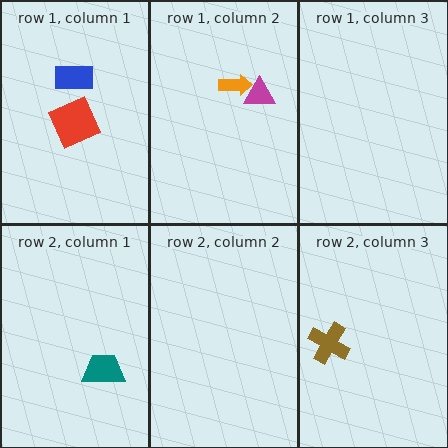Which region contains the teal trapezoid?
The row 2, column 1 region.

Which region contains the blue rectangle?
The row 1, column 1 region.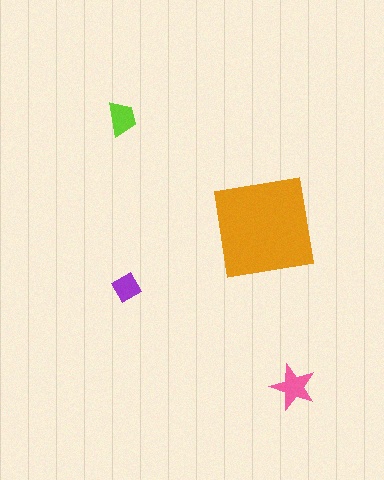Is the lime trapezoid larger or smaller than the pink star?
Smaller.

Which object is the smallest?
The purple diamond.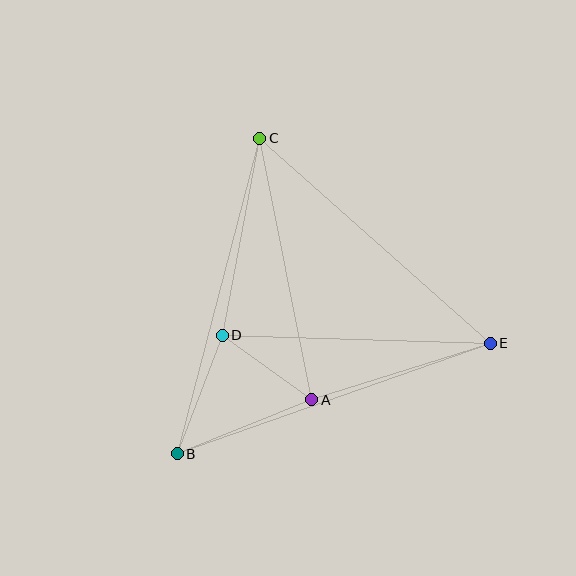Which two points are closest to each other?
Points A and D are closest to each other.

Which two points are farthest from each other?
Points B and E are farthest from each other.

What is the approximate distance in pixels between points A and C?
The distance between A and C is approximately 266 pixels.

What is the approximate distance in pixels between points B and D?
The distance between B and D is approximately 126 pixels.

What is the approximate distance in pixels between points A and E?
The distance between A and E is approximately 187 pixels.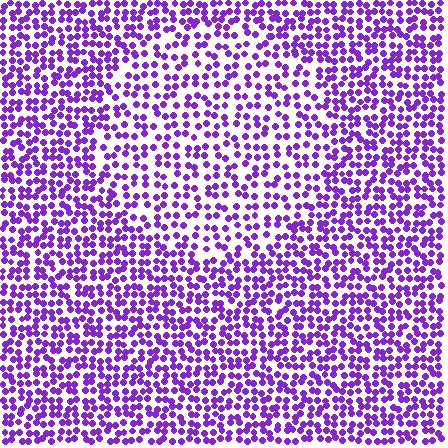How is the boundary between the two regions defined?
The boundary is defined by a change in element density (approximately 1.6x ratio). All elements are the same color, size, and shape.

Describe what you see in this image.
The image contains small purple elements arranged at two different densities. A circle-shaped region is visible where the elements are less densely packed than the surrounding area.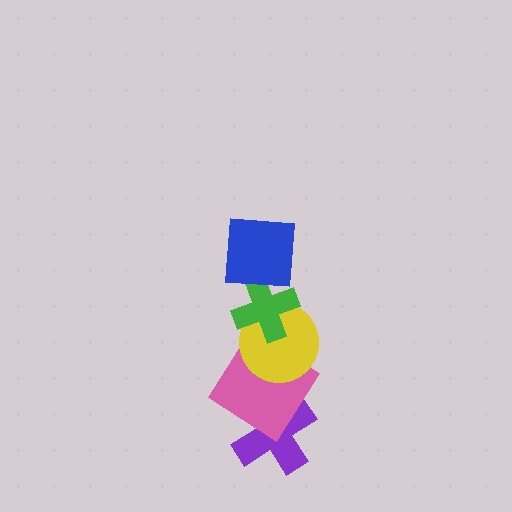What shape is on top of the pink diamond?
The yellow circle is on top of the pink diamond.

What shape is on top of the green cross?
The blue square is on top of the green cross.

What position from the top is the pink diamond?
The pink diamond is 4th from the top.